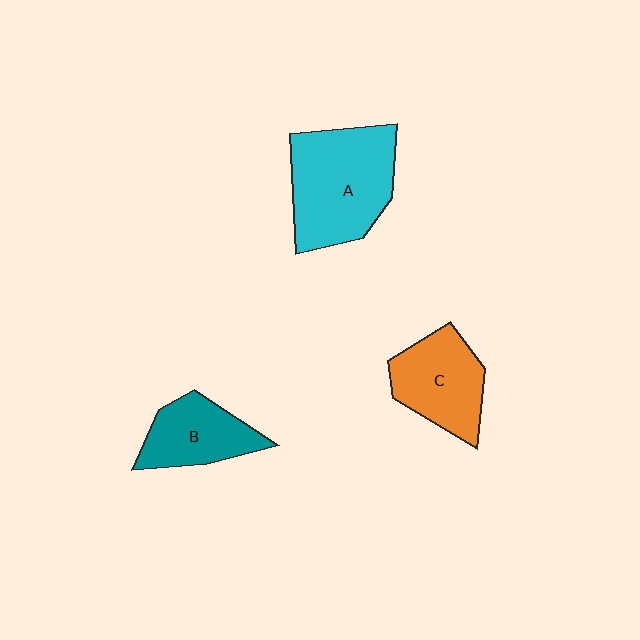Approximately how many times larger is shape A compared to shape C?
Approximately 1.5 times.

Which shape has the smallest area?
Shape B (teal).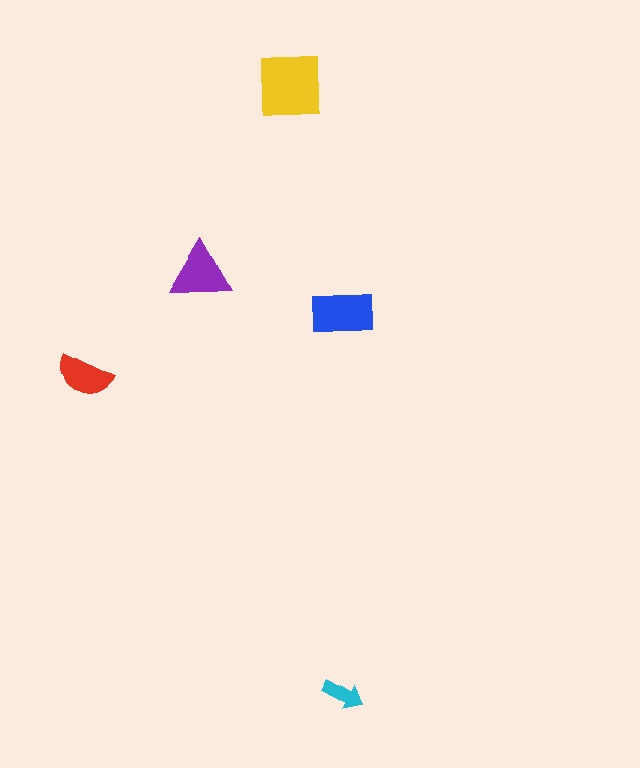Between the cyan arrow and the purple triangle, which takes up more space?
The purple triangle.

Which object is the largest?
The yellow square.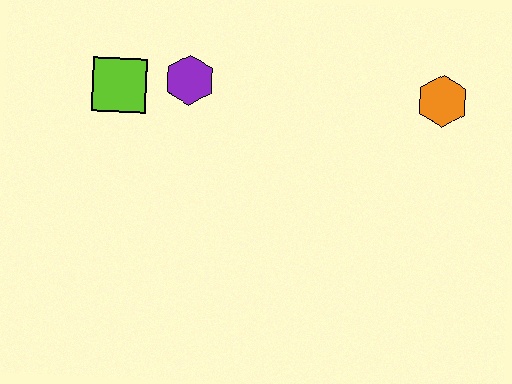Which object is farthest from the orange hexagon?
The lime square is farthest from the orange hexagon.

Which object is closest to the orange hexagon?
The purple hexagon is closest to the orange hexagon.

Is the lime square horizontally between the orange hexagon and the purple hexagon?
No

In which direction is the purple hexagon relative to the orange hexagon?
The purple hexagon is to the left of the orange hexagon.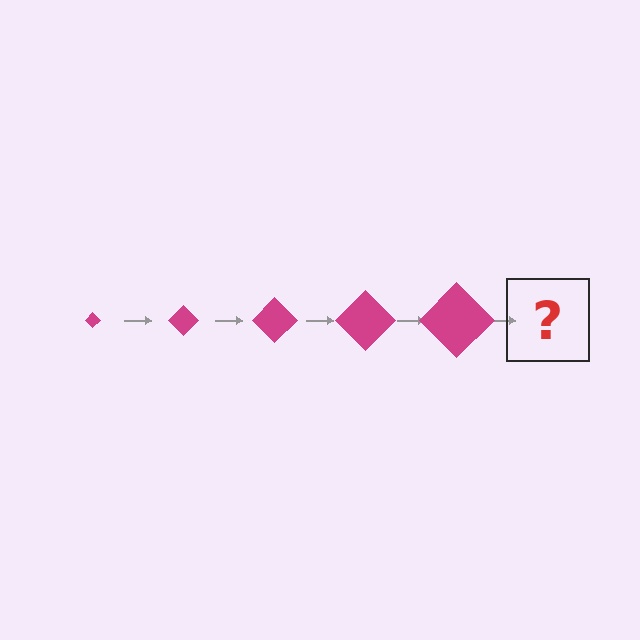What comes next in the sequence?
The next element should be a magenta diamond, larger than the previous one.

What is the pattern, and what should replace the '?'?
The pattern is that the diamond gets progressively larger each step. The '?' should be a magenta diamond, larger than the previous one.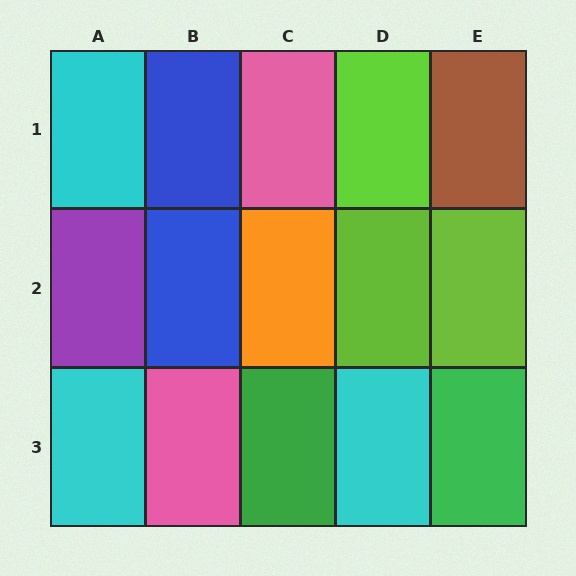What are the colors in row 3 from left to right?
Cyan, pink, green, cyan, green.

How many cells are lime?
3 cells are lime.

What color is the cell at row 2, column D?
Lime.